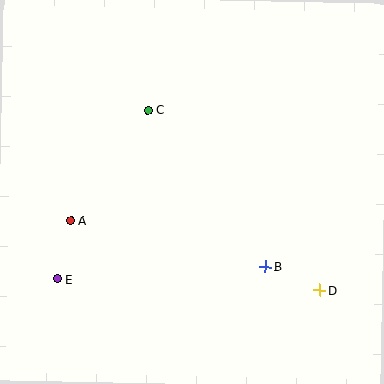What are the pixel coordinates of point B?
Point B is at (265, 267).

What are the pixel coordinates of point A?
Point A is at (71, 220).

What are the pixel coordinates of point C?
Point C is at (148, 110).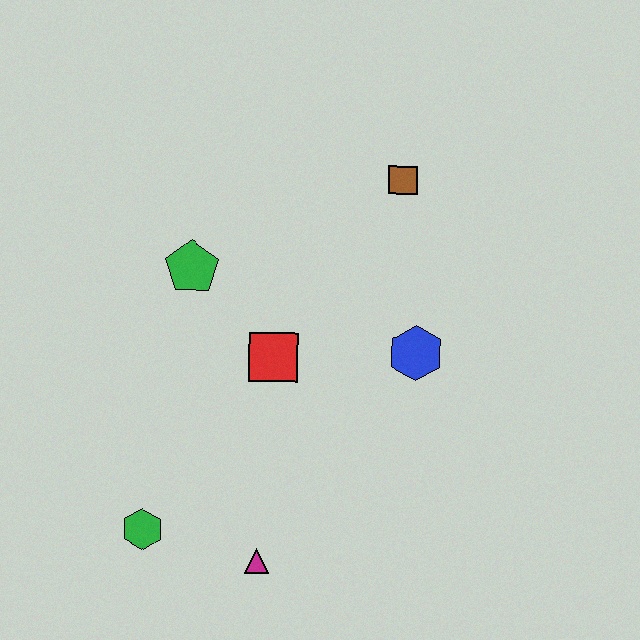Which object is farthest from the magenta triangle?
The brown square is farthest from the magenta triangle.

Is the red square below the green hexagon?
No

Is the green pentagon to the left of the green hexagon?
No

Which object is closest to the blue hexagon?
The red square is closest to the blue hexagon.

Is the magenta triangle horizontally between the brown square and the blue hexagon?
No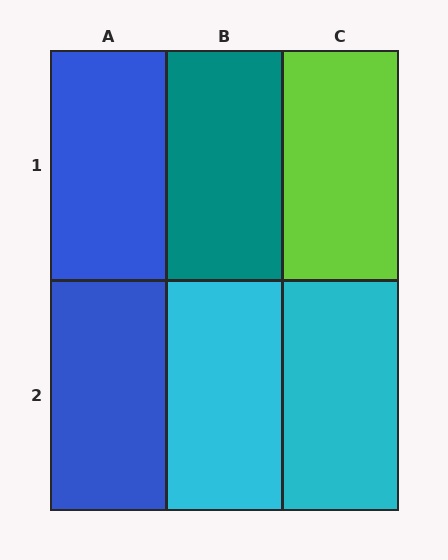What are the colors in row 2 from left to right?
Blue, cyan, cyan.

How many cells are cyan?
2 cells are cyan.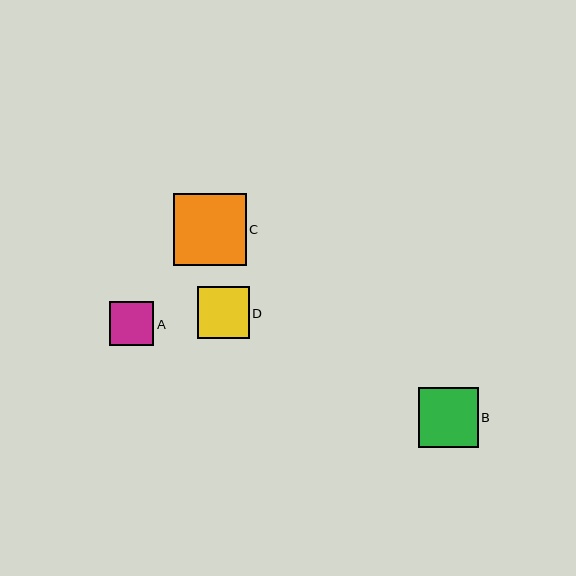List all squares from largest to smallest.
From largest to smallest: C, B, D, A.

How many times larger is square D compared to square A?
Square D is approximately 1.2 times the size of square A.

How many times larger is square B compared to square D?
Square B is approximately 1.2 times the size of square D.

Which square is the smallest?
Square A is the smallest with a size of approximately 44 pixels.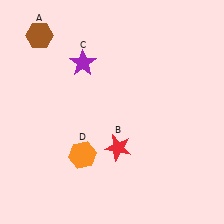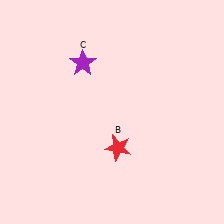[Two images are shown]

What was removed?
The orange hexagon (D), the brown hexagon (A) were removed in Image 2.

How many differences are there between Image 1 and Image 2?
There are 2 differences between the two images.